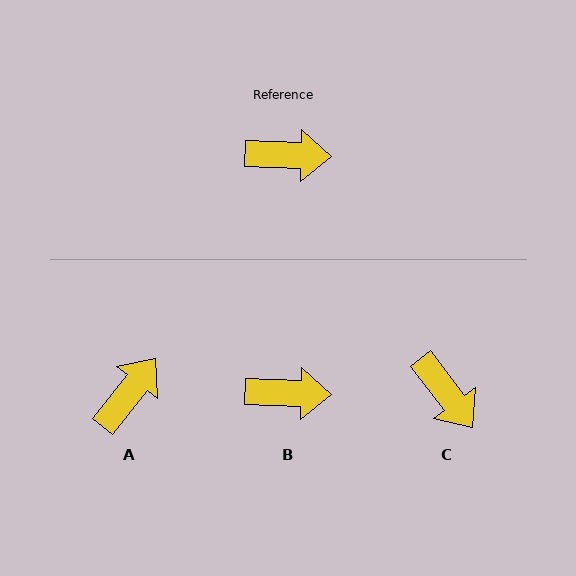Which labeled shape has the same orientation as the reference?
B.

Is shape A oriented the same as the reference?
No, it is off by about 54 degrees.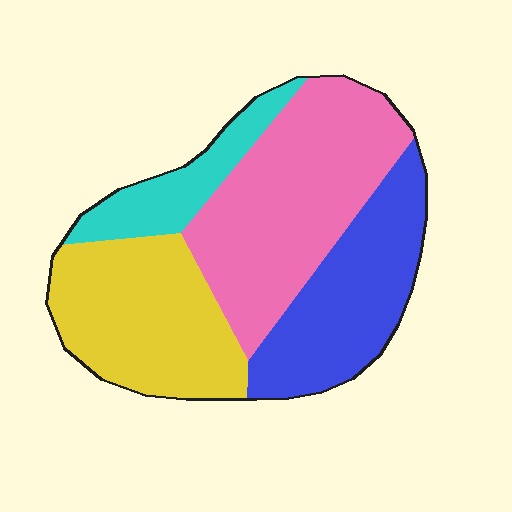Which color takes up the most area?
Pink, at roughly 35%.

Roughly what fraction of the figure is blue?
Blue covers around 25% of the figure.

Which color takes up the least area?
Cyan, at roughly 10%.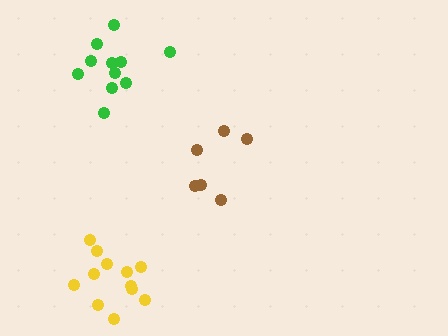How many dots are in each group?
Group 1: 11 dots, Group 2: 12 dots, Group 3: 6 dots (29 total).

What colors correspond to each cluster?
The clusters are colored: green, yellow, brown.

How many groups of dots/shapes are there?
There are 3 groups.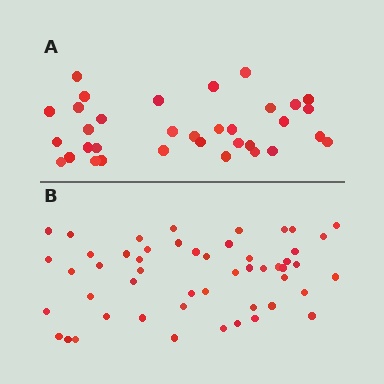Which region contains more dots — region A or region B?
Region B (the bottom region) has more dots.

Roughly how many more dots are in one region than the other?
Region B has approximately 15 more dots than region A.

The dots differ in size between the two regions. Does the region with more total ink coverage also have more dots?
No. Region A has more total ink coverage because its dots are larger, but region B actually contains more individual dots. Total area can be misleading — the number of items is what matters here.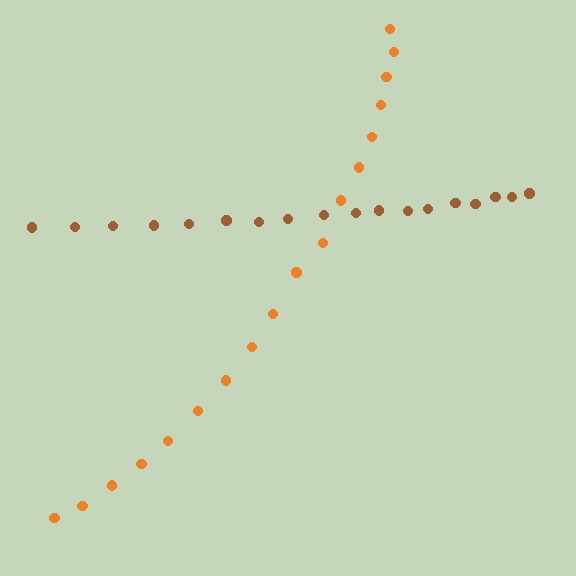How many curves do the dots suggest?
There are 2 distinct paths.